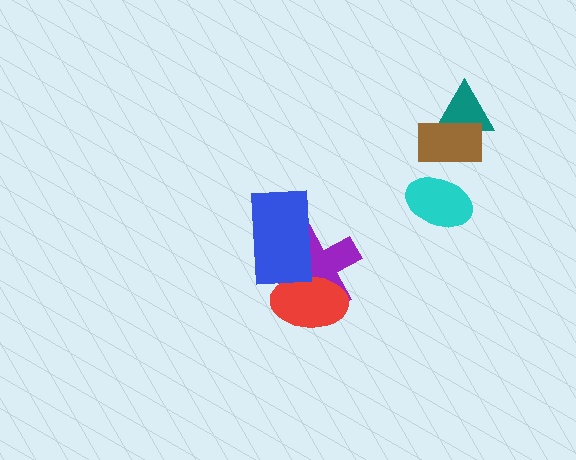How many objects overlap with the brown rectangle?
1 object overlaps with the brown rectangle.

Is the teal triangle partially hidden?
Yes, it is partially covered by another shape.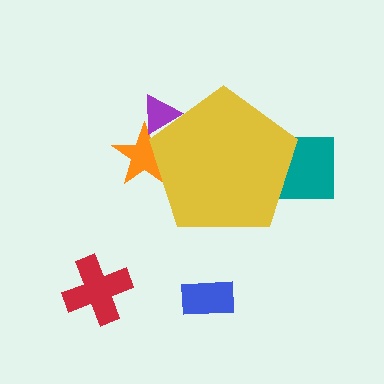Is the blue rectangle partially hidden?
No, the blue rectangle is fully visible.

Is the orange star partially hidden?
Yes, the orange star is partially hidden behind the yellow pentagon.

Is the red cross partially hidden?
No, the red cross is fully visible.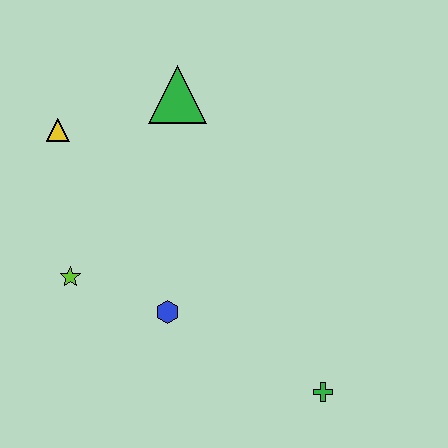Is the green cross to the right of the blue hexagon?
Yes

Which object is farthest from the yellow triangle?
The green cross is farthest from the yellow triangle.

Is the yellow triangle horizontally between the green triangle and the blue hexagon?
No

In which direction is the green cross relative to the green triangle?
The green cross is below the green triangle.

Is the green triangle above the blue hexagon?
Yes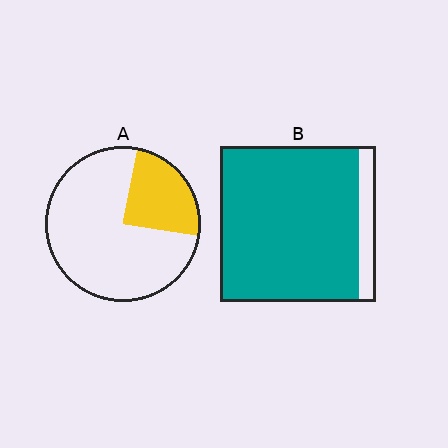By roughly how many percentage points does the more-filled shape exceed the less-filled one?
By roughly 65 percentage points (B over A).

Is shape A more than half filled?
No.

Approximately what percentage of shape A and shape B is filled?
A is approximately 25% and B is approximately 90%.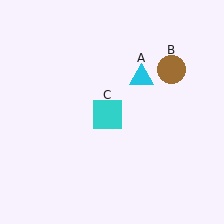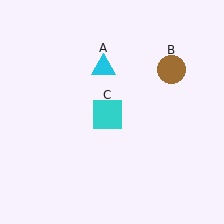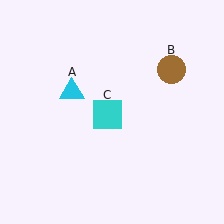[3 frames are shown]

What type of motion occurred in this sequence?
The cyan triangle (object A) rotated counterclockwise around the center of the scene.